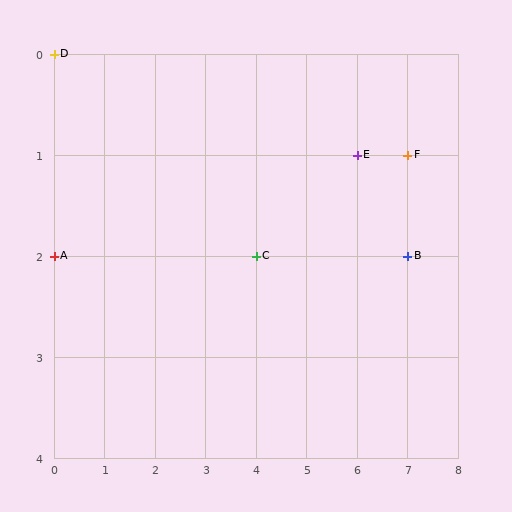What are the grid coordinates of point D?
Point D is at grid coordinates (0, 0).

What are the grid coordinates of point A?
Point A is at grid coordinates (0, 2).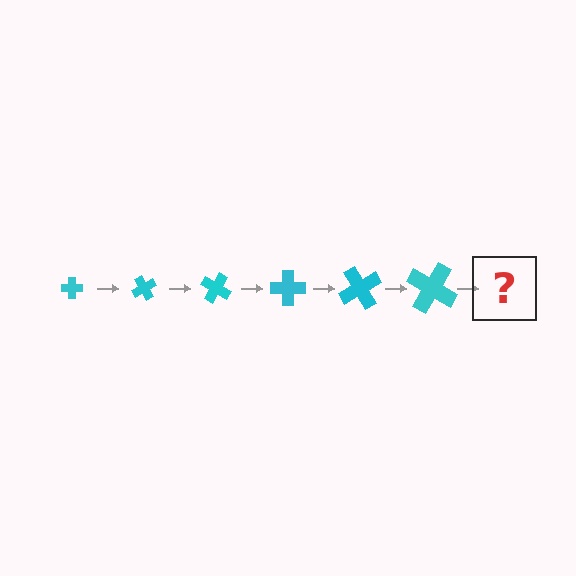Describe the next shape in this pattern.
It should be a cross, larger than the previous one and rotated 360 degrees from the start.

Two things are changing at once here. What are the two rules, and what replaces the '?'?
The two rules are that the cross grows larger each step and it rotates 60 degrees each step. The '?' should be a cross, larger than the previous one and rotated 360 degrees from the start.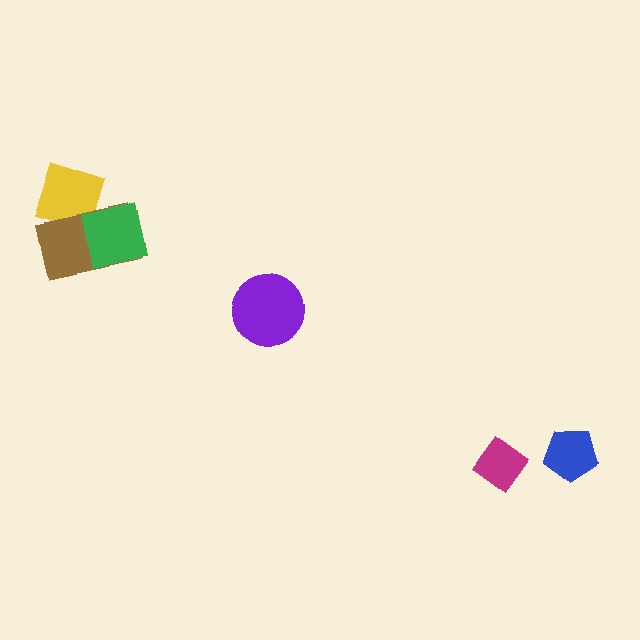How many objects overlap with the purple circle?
0 objects overlap with the purple circle.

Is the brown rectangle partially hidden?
Yes, it is partially covered by another shape.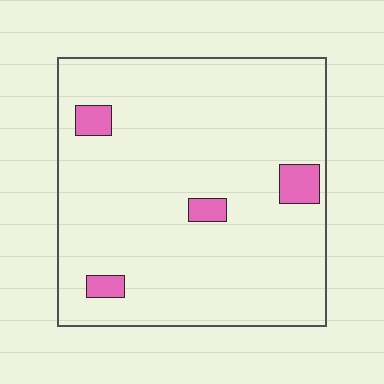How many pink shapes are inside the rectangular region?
4.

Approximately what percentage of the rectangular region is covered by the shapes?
Approximately 5%.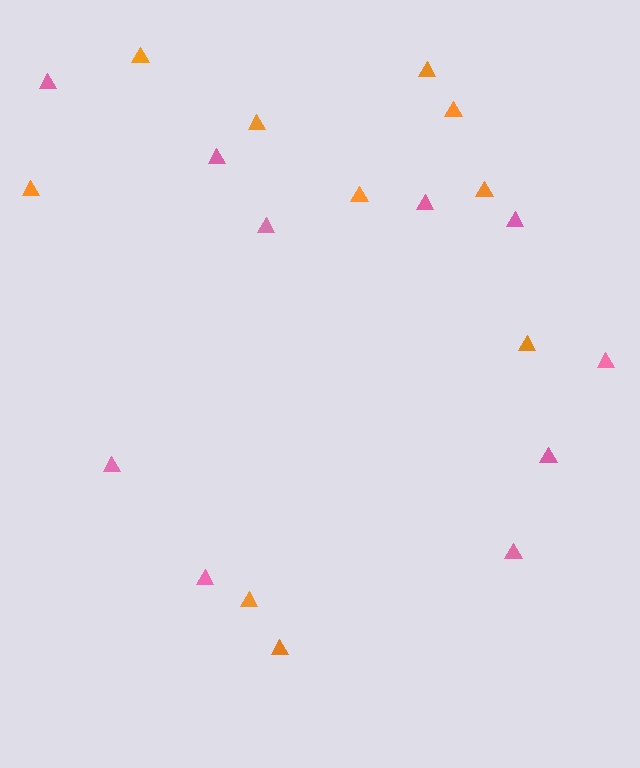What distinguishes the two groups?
There are 2 groups: one group of orange triangles (10) and one group of pink triangles (10).